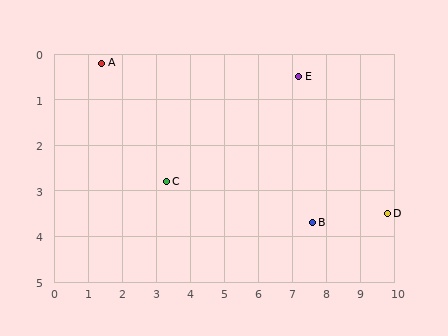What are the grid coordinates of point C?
Point C is at approximately (3.3, 2.8).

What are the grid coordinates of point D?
Point D is at approximately (9.8, 3.5).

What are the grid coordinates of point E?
Point E is at approximately (7.2, 0.5).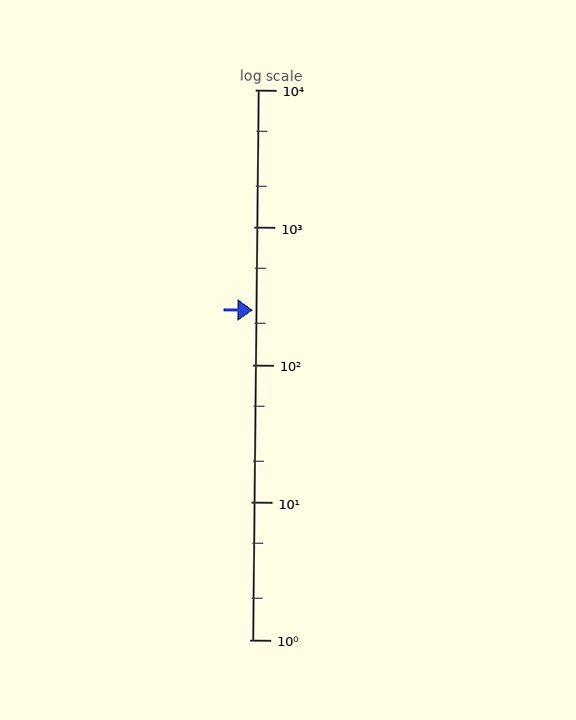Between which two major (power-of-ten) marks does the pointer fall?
The pointer is between 100 and 1000.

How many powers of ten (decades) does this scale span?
The scale spans 4 decades, from 1 to 10000.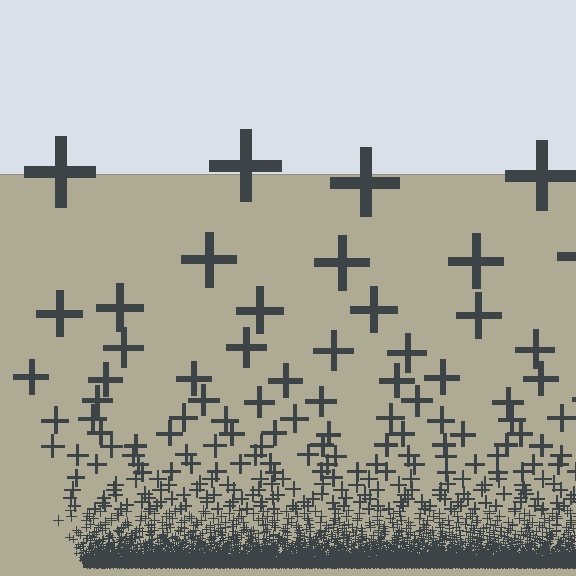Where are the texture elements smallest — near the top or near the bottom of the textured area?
Near the bottom.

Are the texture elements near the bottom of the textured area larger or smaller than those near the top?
Smaller. The gradient is inverted — elements near the bottom are smaller and denser.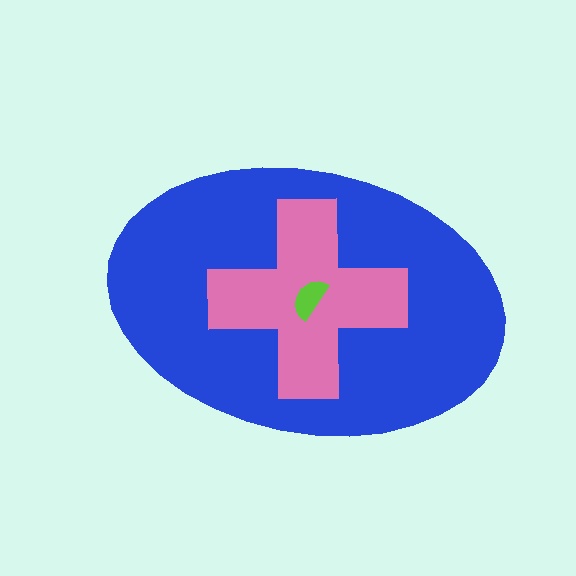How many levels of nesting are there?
3.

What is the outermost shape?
The blue ellipse.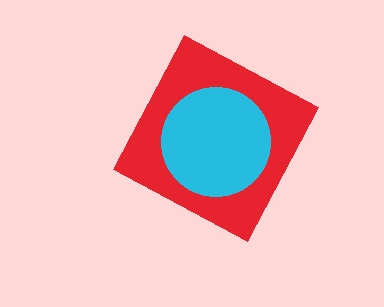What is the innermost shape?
The cyan circle.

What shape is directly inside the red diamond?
The cyan circle.